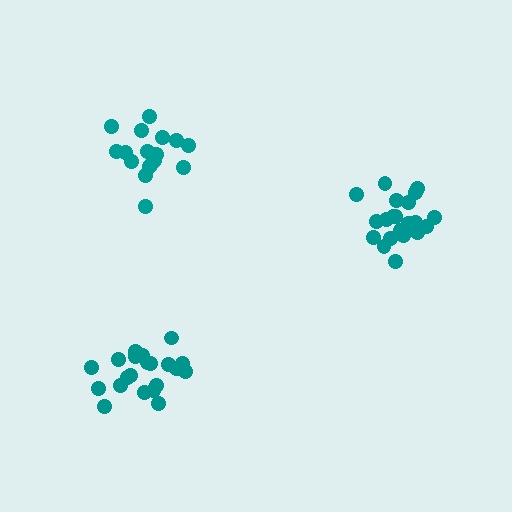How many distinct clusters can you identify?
There are 3 distinct clusters.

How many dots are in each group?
Group 1: 17 dots, Group 2: 21 dots, Group 3: 21 dots (59 total).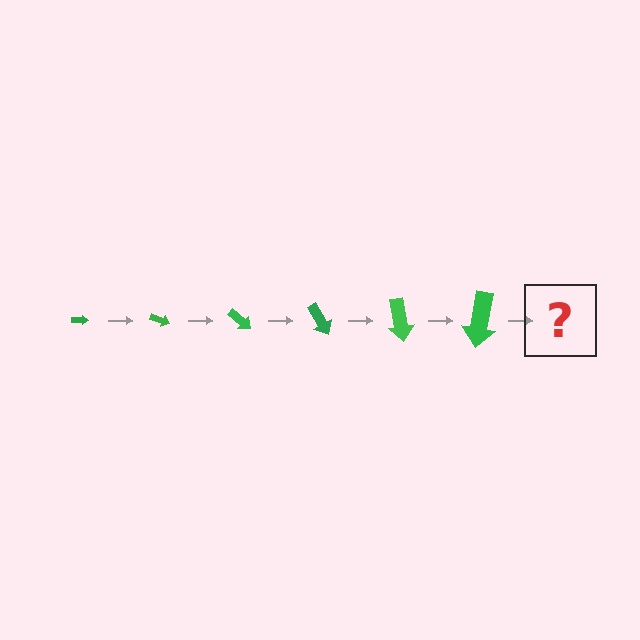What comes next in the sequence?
The next element should be an arrow, larger than the previous one and rotated 120 degrees from the start.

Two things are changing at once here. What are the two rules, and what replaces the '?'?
The two rules are that the arrow grows larger each step and it rotates 20 degrees each step. The '?' should be an arrow, larger than the previous one and rotated 120 degrees from the start.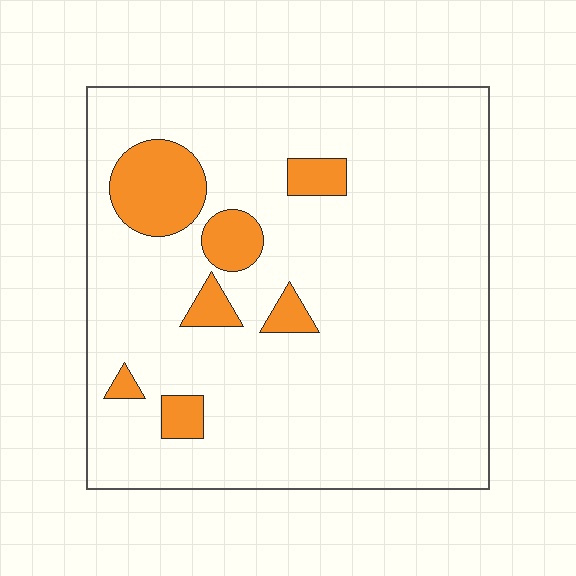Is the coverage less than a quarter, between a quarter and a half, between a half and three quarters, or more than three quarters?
Less than a quarter.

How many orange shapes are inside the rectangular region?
7.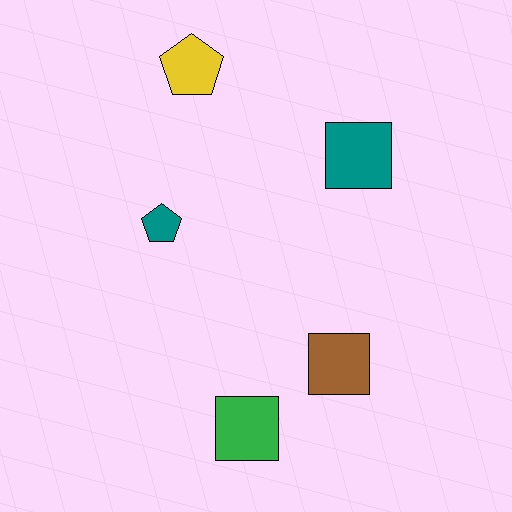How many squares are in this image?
There are 3 squares.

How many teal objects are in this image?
There are 2 teal objects.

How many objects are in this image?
There are 5 objects.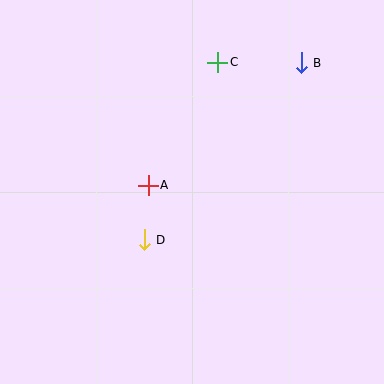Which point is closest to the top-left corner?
Point C is closest to the top-left corner.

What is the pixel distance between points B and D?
The distance between B and D is 237 pixels.